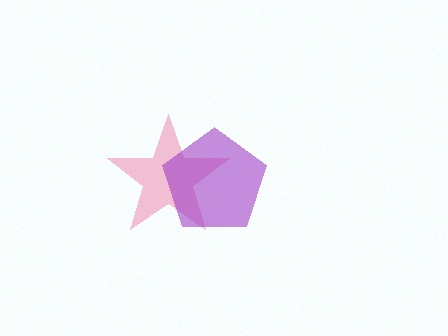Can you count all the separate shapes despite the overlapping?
Yes, there are 2 separate shapes.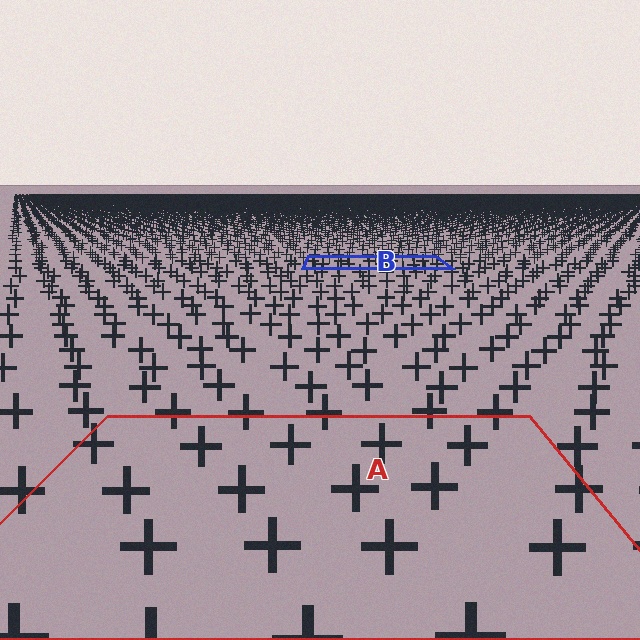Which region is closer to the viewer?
Region A is closer. The texture elements there are larger and more spread out.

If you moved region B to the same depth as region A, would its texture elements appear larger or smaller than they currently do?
They would appear larger. At a closer depth, the same texture elements are projected at a bigger on-screen size.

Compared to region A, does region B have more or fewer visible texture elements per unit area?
Region B has more texture elements per unit area — they are packed more densely because it is farther away.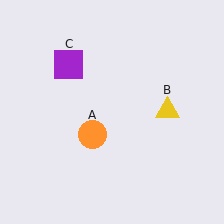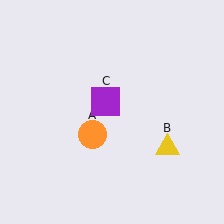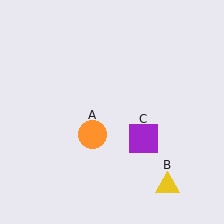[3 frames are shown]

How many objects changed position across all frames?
2 objects changed position: yellow triangle (object B), purple square (object C).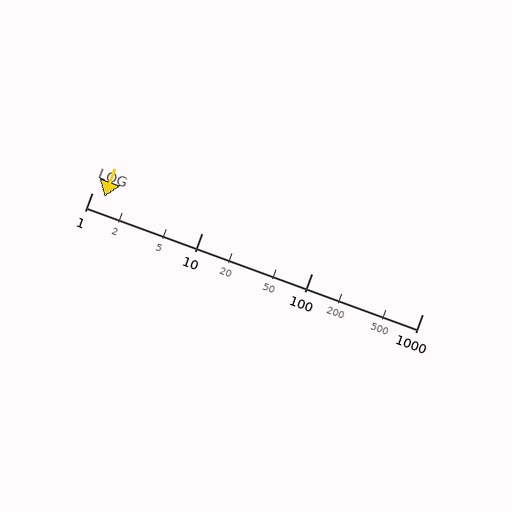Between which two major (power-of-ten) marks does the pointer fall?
The pointer is between 1 and 10.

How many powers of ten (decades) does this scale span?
The scale spans 3 decades, from 1 to 1000.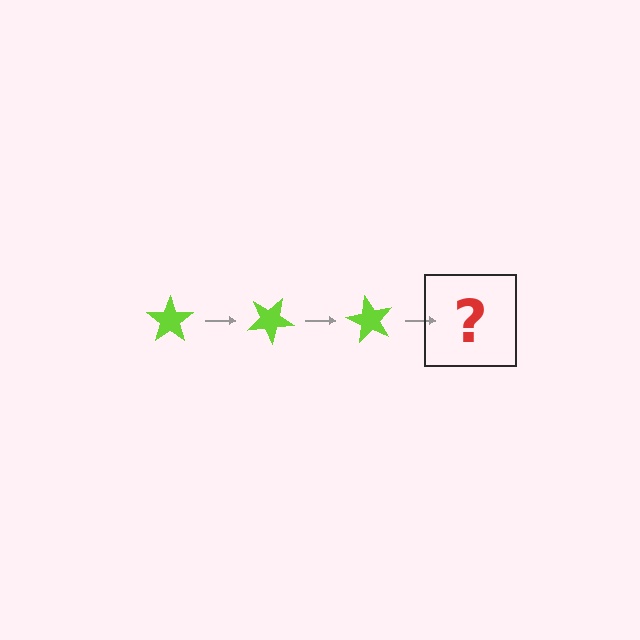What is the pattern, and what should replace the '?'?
The pattern is that the star rotates 30 degrees each step. The '?' should be a lime star rotated 90 degrees.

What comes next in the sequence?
The next element should be a lime star rotated 90 degrees.